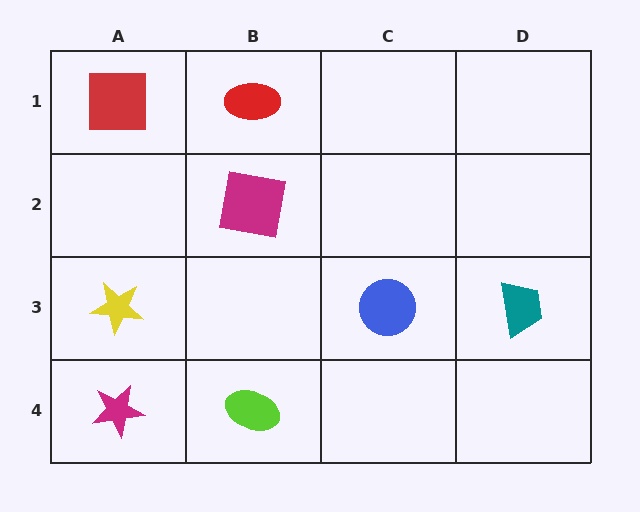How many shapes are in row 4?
2 shapes.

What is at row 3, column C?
A blue circle.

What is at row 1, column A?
A red square.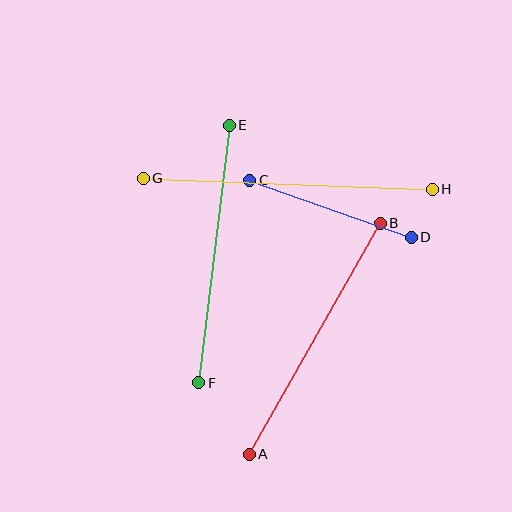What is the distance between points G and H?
The distance is approximately 289 pixels.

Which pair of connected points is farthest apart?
Points G and H are farthest apart.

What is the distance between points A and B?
The distance is approximately 266 pixels.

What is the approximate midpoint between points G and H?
The midpoint is at approximately (288, 184) pixels.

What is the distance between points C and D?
The distance is approximately 171 pixels.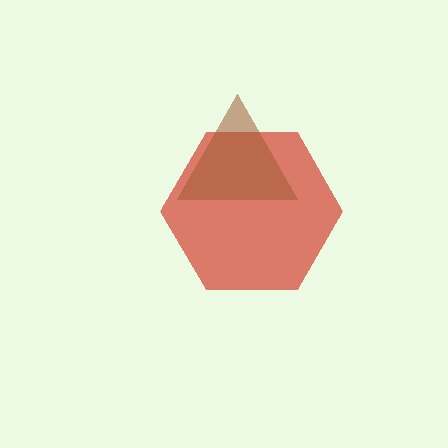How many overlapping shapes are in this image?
There are 2 overlapping shapes in the image.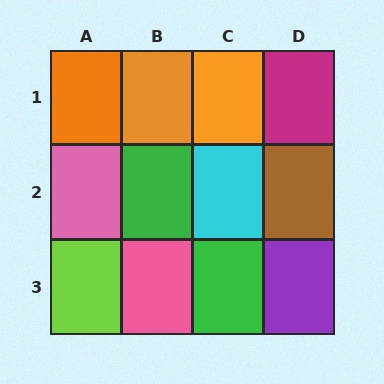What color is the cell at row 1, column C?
Orange.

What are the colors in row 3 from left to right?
Lime, pink, green, purple.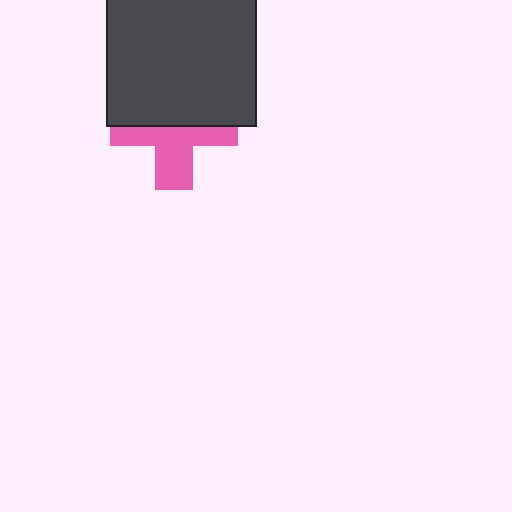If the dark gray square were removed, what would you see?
You would see the complete pink cross.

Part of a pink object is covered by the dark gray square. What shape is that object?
It is a cross.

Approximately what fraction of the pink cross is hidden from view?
Roughly 52% of the pink cross is hidden behind the dark gray square.